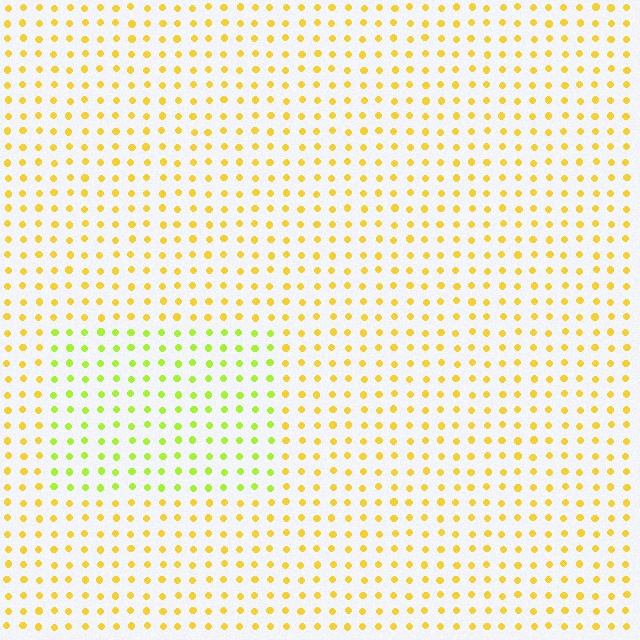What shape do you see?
I see a rectangle.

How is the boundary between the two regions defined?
The boundary is defined purely by a slight shift in hue (about 36 degrees). Spacing, size, and orientation are identical on both sides.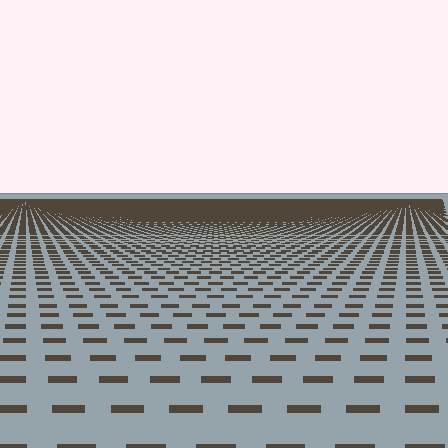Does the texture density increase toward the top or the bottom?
Density increases toward the top.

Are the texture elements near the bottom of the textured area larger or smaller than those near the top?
Larger. Near the bottom, elements are closer to the viewer and appear at a bigger on-screen size.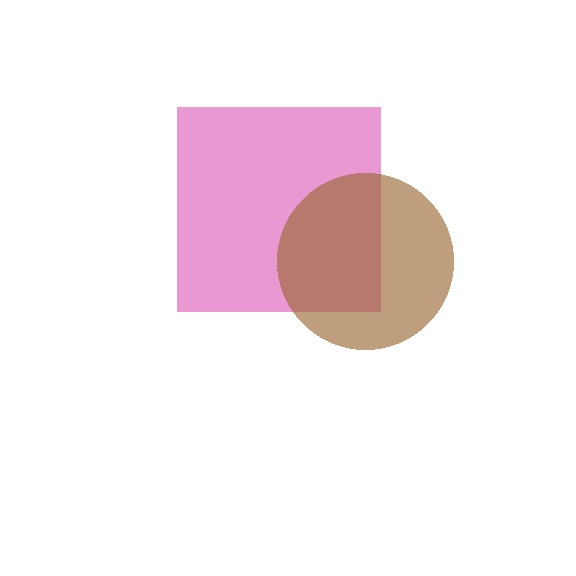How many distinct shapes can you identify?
There are 2 distinct shapes: a magenta square, a brown circle.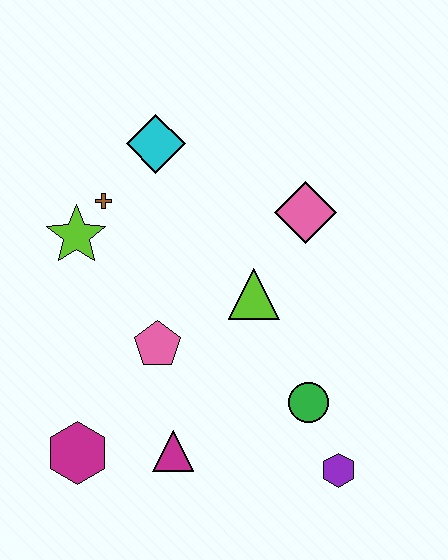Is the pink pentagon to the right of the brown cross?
Yes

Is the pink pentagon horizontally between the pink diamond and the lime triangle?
No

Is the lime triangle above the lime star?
No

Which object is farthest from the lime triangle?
The magenta hexagon is farthest from the lime triangle.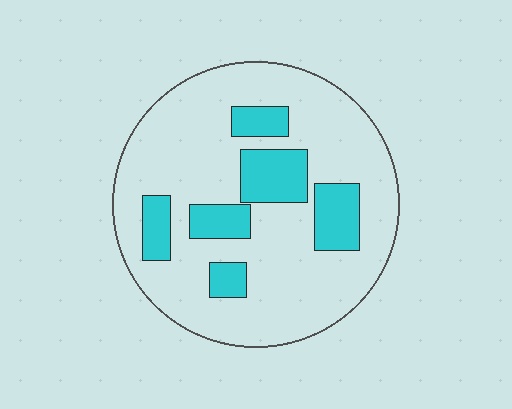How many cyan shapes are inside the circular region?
6.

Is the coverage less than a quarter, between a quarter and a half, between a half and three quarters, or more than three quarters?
Less than a quarter.